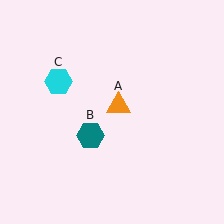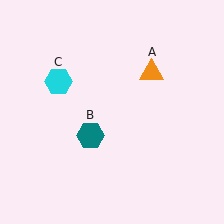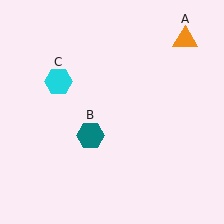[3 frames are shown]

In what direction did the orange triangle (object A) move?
The orange triangle (object A) moved up and to the right.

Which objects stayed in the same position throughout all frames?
Teal hexagon (object B) and cyan hexagon (object C) remained stationary.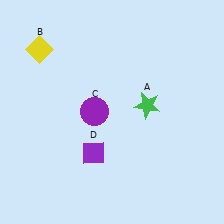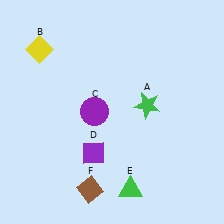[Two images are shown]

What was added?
A green triangle (E), a brown diamond (F) were added in Image 2.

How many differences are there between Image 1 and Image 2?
There are 2 differences between the two images.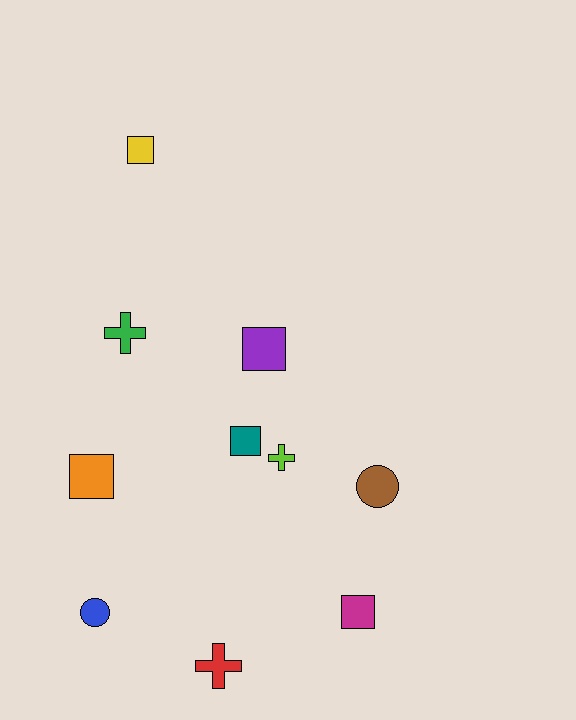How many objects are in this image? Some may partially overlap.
There are 10 objects.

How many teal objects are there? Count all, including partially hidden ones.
There is 1 teal object.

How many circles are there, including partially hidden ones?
There are 2 circles.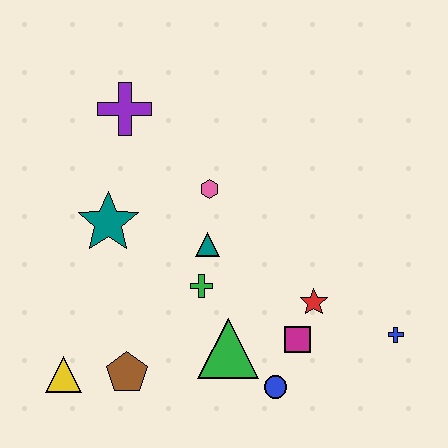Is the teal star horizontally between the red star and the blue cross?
No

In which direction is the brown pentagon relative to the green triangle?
The brown pentagon is to the left of the green triangle.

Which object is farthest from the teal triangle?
The blue cross is farthest from the teal triangle.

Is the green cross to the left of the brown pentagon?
No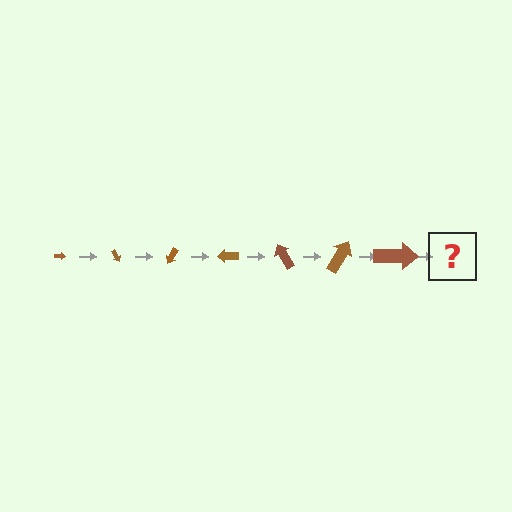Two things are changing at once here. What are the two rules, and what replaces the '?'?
The two rules are that the arrow grows larger each step and it rotates 60 degrees each step. The '?' should be an arrow, larger than the previous one and rotated 420 degrees from the start.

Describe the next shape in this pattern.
It should be an arrow, larger than the previous one and rotated 420 degrees from the start.